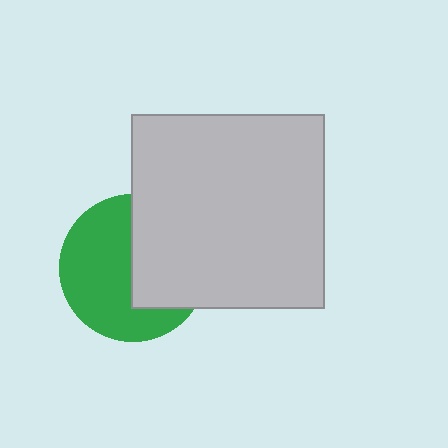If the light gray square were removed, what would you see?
You would see the complete green circle.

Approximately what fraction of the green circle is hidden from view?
Roughly 43% of the green circle is hidden behind the light gray square.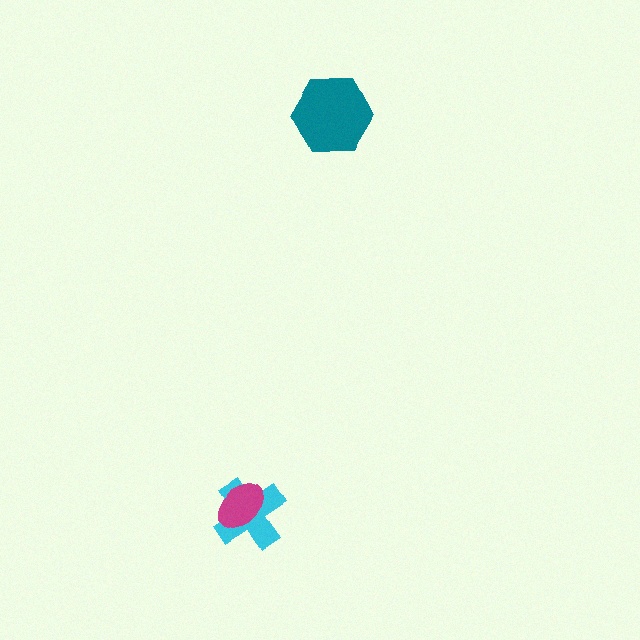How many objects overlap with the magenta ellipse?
1 object overlaps with the magenta ellipse.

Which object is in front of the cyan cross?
The magenta ellipse is in front of the cyan cross.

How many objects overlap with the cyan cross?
1 object overlaps with the cyan cross.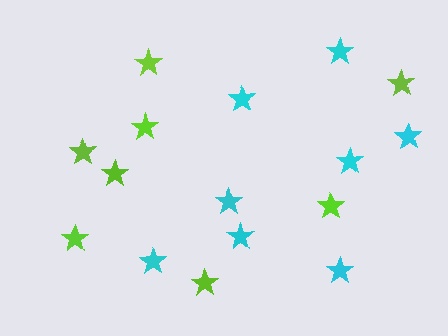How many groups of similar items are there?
There are 2 groups: one group of cyan stars (8) and one group of lime stars (8).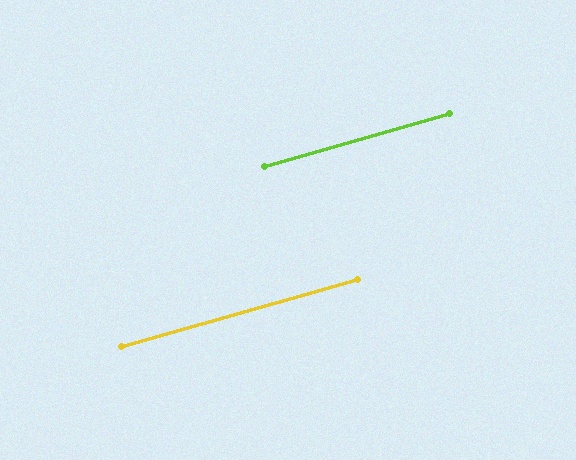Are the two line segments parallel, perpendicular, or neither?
Parallel — their directions differ by only 0.1°.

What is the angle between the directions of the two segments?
Approximately 0 degrees.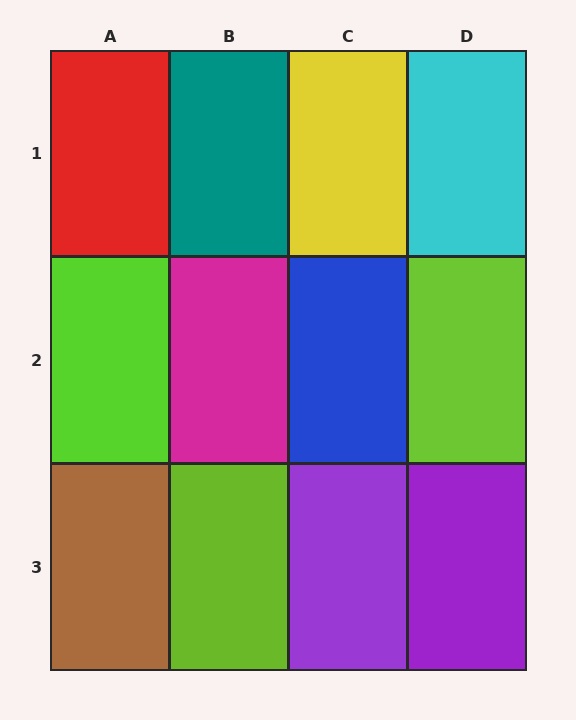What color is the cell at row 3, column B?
Lime.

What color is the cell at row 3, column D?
Purple.